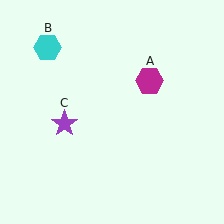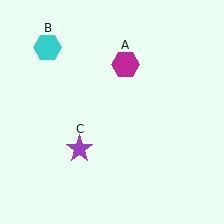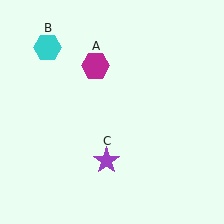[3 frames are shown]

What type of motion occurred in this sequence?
The magenta hexagon (object A), purple star (object C) rotated counterclockwise around the center of the scene.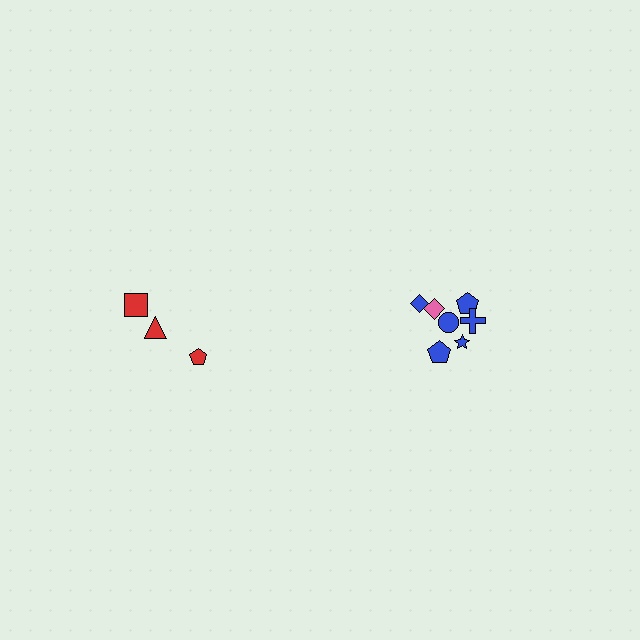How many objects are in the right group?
There are 7 objects.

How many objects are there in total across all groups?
There are 10 objects.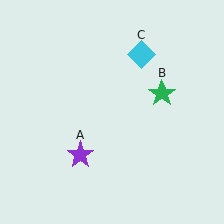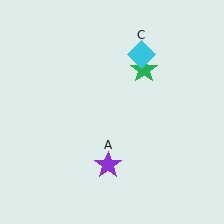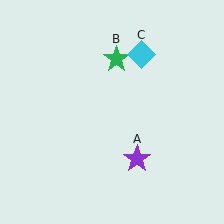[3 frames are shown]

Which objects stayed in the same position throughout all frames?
Cyan diamond (object C) remained stationary.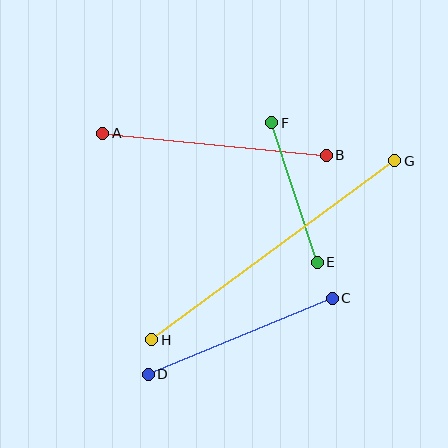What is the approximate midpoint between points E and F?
The midpoint is at approximately (295, 192) pixels.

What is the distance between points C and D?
The distance is approximately 199 pixels.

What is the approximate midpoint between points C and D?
The midpoint is at approximately (240, 336) pixels.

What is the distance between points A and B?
The distance is approximately 224 pixels.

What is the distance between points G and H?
The distance is approximately 302 pixels.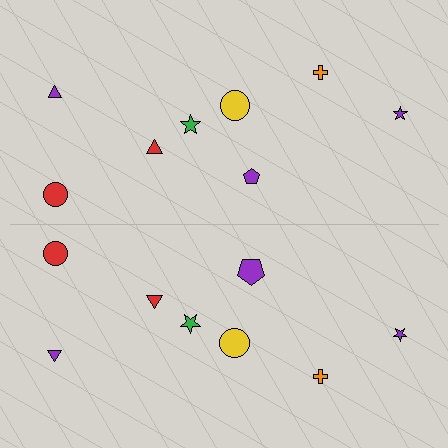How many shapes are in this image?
There are 16 shapes in this image.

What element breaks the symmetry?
The purple pentagon on the bottom side has a different size than its mirror counterpart.